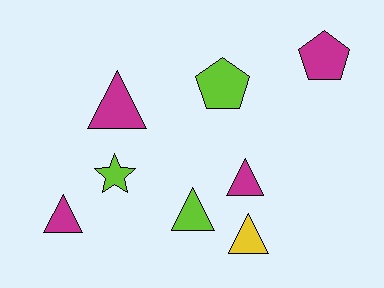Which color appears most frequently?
Magenta, with 4 objects.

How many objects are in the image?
There are 8 objects.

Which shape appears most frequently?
Triangle, with 5 objects.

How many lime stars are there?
There is 1 lime star.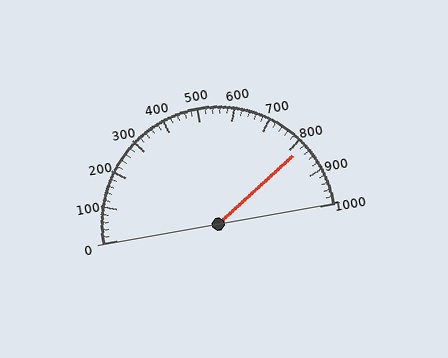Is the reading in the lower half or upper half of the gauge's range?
The reading is in the upper half of the range (0 to 1000).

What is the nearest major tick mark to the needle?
The nearest major tick mark is 800.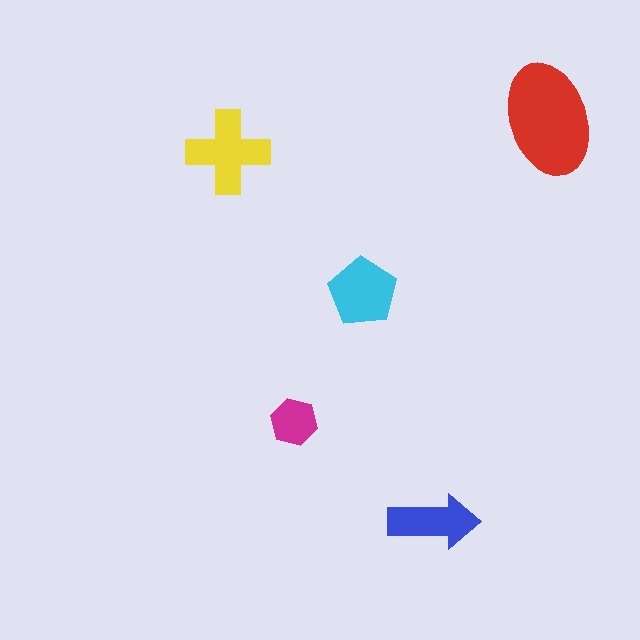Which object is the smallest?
The magenta hexagon.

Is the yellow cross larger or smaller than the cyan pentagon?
Larger.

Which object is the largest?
The red ellipse.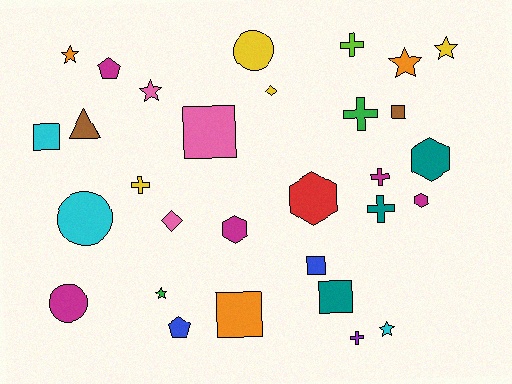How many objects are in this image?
There are 30 objects.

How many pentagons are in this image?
There are 2 pentagons.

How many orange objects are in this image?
There are 3 orange objects.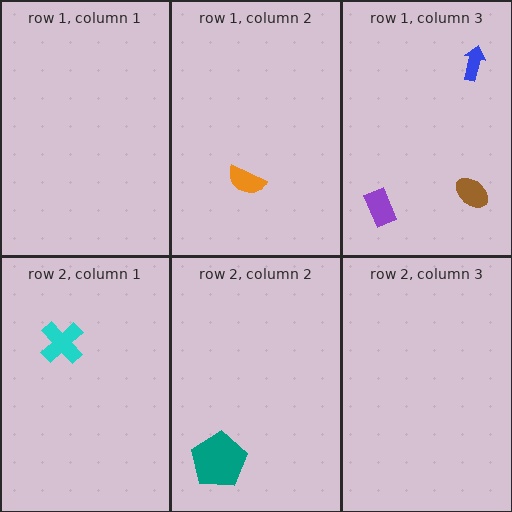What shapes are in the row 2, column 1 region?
The cyan cross.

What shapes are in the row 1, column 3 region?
The purple rectangle, the brown ellipse, the blue arrow.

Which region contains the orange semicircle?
The row 1, column 2 region.